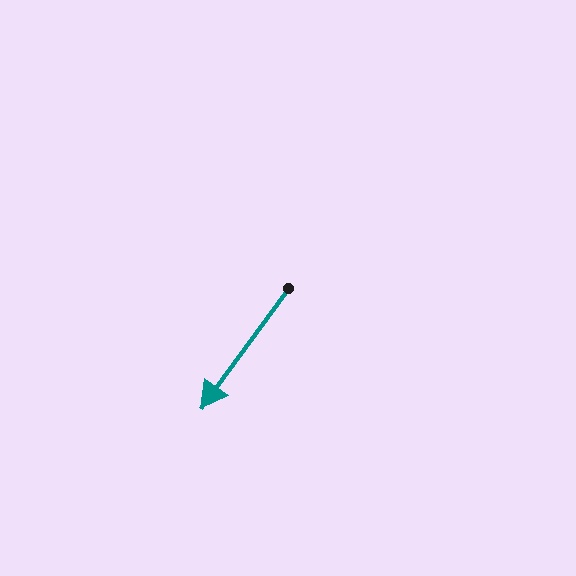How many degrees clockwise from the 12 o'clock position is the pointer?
Approximately 216 degrees.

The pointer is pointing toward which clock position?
Roughly 7 o'clock.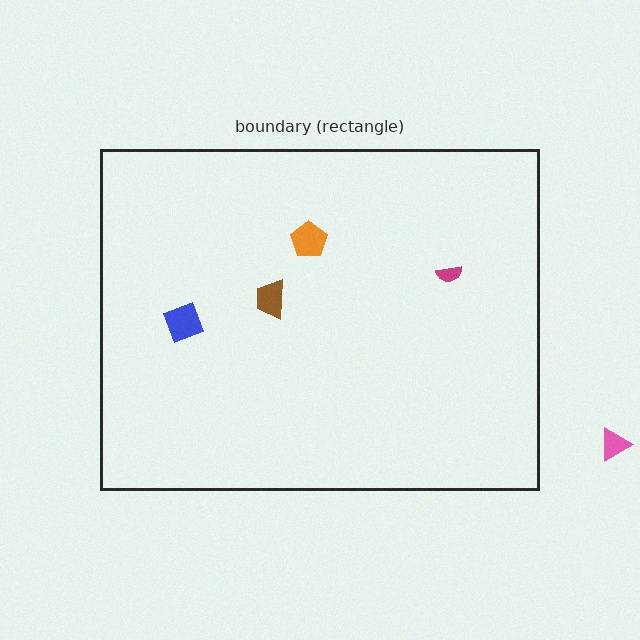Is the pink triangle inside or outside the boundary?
Outside.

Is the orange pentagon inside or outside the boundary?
Inside.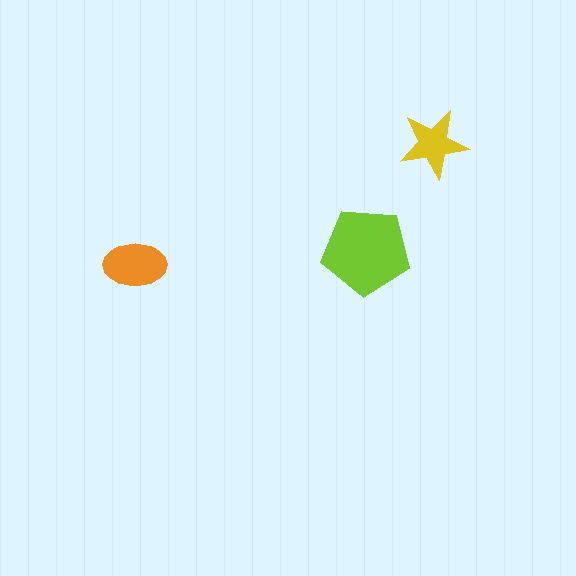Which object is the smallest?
The yellow star.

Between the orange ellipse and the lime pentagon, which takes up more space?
The lime pentagon.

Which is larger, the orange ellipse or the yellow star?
The orange ellipse.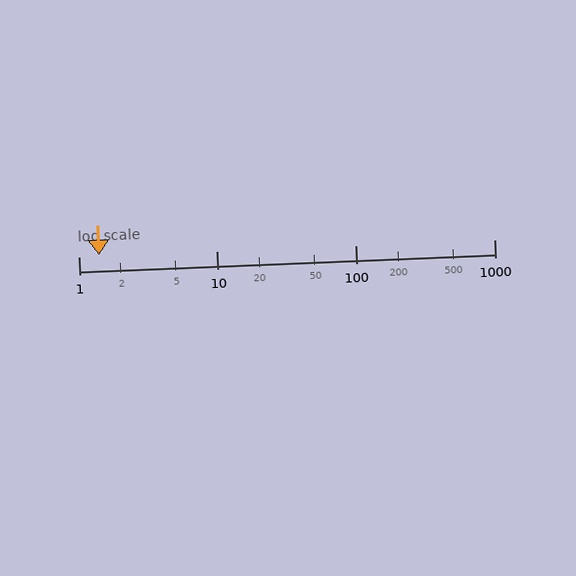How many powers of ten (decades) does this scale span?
The scale spans 3 decades, from 1 to 1000.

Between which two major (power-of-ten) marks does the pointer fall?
The pointer is between 1 and 10.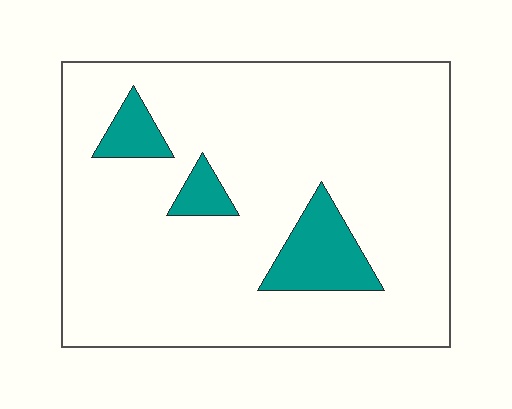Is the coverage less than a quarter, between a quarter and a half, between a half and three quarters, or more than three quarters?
Less than a quarter.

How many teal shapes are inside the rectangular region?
3.